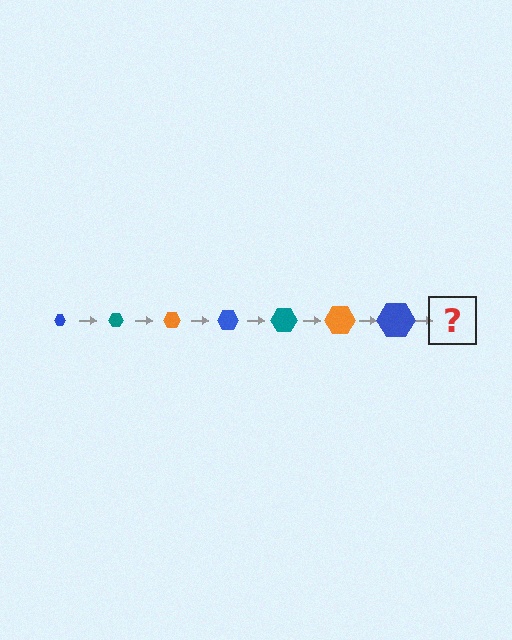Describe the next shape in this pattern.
It should be a teal hexagon, larger than the previous one.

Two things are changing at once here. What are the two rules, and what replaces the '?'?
The two rules are that the hexagon grows larger each step and the color cycles through blue, teal, and orange. The '?' should be a teal hexagon, larger than the previous one.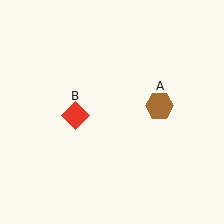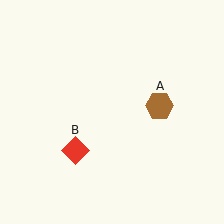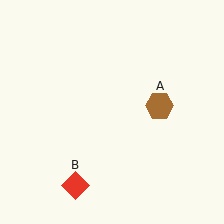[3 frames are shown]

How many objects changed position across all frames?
1 object changed position: red diamond (object B).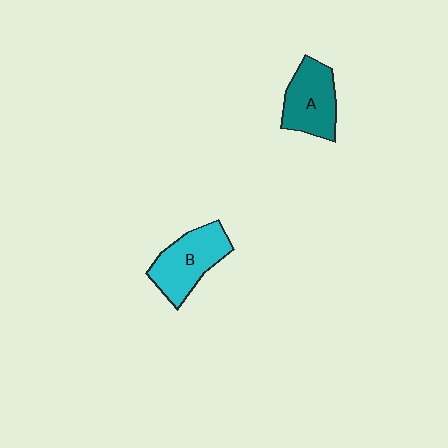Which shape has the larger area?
Shape B (cyan).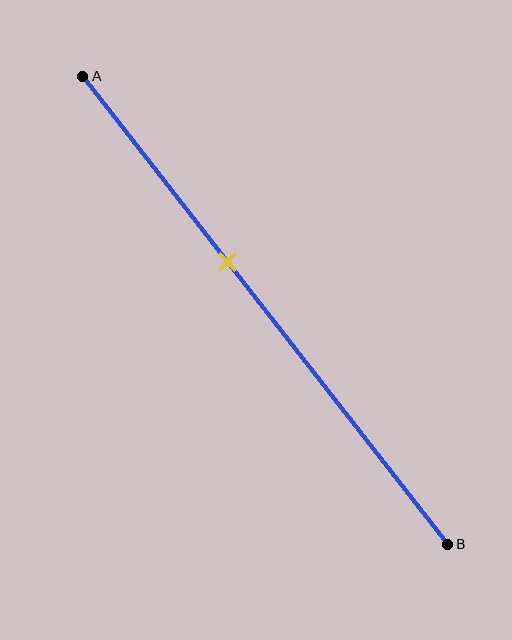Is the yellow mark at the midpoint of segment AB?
No, the mark is at about 40% from A, not at the 50% midpoint.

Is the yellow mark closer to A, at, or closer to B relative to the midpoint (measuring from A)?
The yellow mark is closer to point A than the midpoint of segment AB.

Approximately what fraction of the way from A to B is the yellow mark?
The yellow mark is approximately 40% of the way from A to B.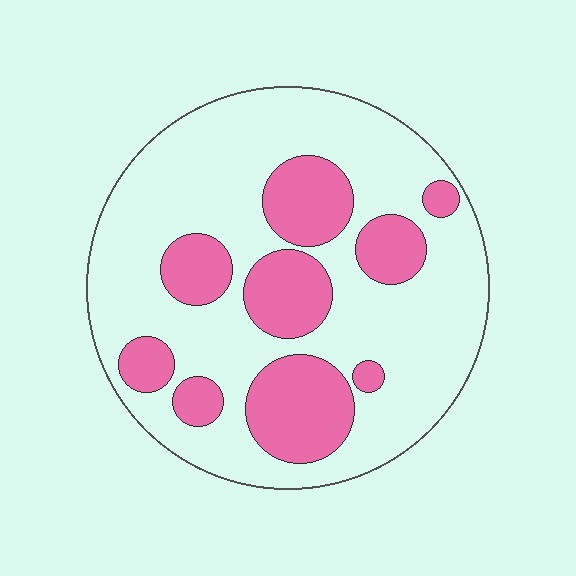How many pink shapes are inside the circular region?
9.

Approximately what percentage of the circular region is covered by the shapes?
Approximately 30%.